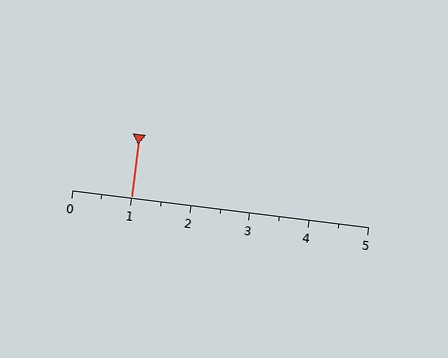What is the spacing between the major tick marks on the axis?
The major ticks are spaced 1 apart.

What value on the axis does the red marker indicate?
The marker indicates approximately 1.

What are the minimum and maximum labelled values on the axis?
The axis runs from 0 to 5.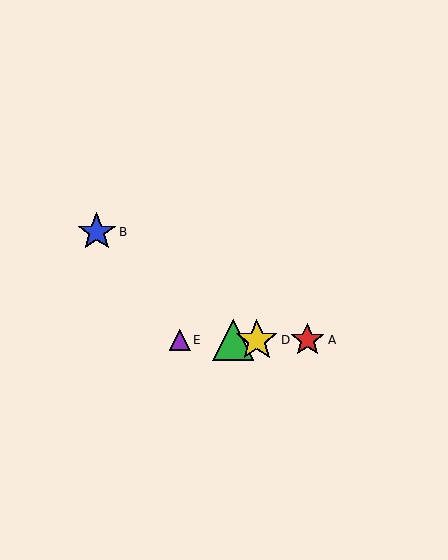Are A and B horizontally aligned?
No, A is at y≈340 and B is at y≈232.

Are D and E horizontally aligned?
Yes, both are at y≈340.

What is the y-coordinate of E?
Object E is at y≈340.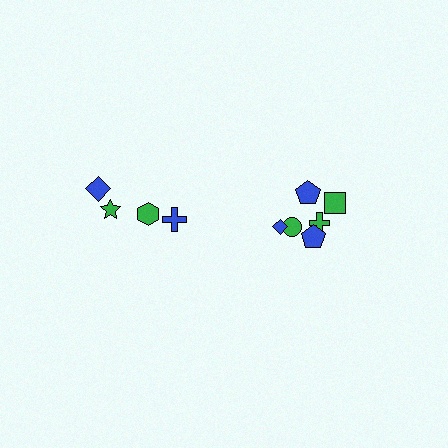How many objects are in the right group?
There are 6 objects.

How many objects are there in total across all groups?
There are 10 objects.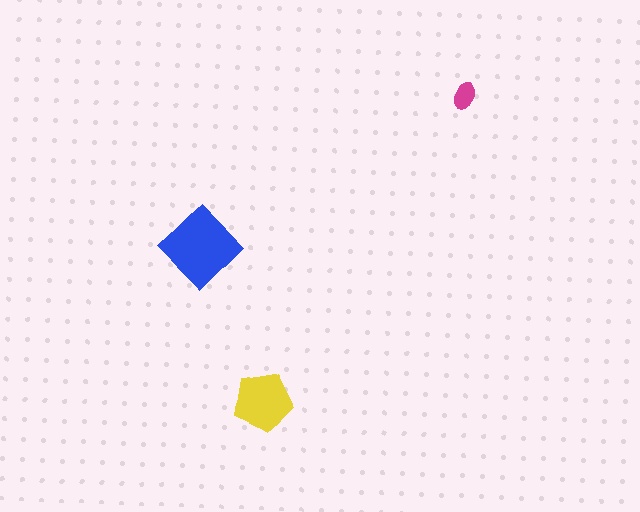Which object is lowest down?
The yellow pentagon is bottommost.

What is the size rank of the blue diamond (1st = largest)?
1st.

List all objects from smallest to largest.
The magenta ellipse, the yellow pentagon, the blue diamond.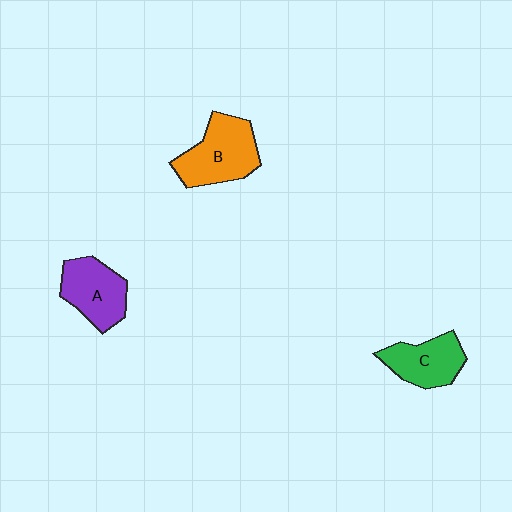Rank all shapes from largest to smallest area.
From largest to smallest: B (orange), A (purple), C (green).